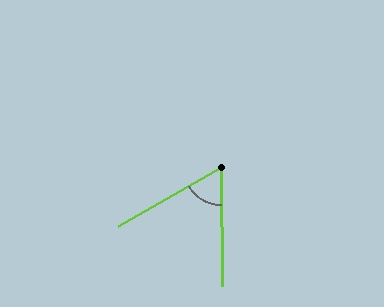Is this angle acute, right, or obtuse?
It is acute.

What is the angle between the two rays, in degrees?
Approximately 61 degrees.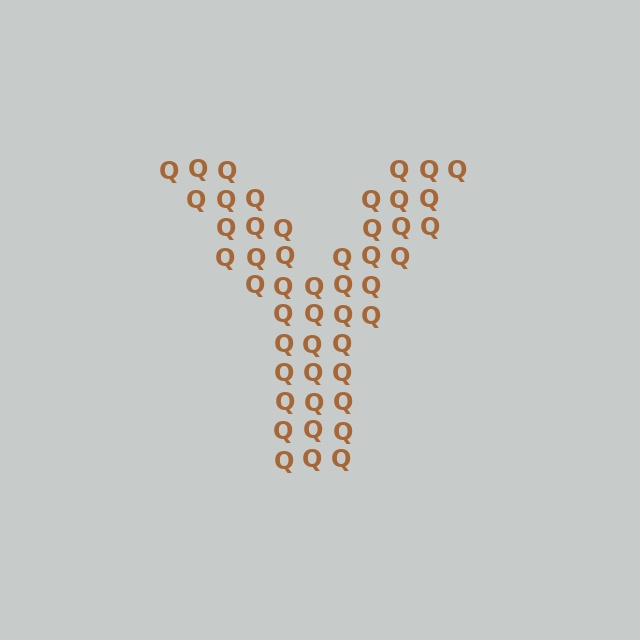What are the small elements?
The small elements are letter Q's.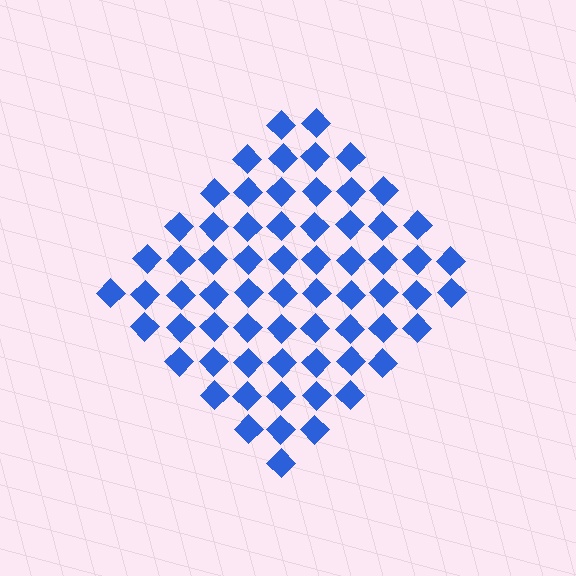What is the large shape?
The large shape is a diamond.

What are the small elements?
The small elements are diamonds.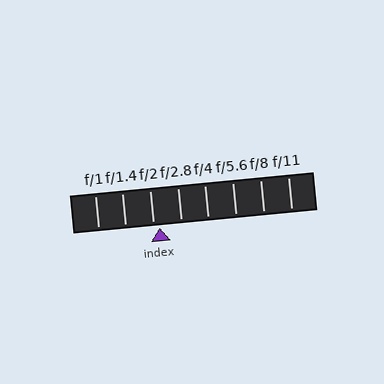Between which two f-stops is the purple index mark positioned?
The index mark is between f/2 and f/2.8.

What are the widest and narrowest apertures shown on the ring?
The widest aperture shown is f/1 and the narrowest is f/11.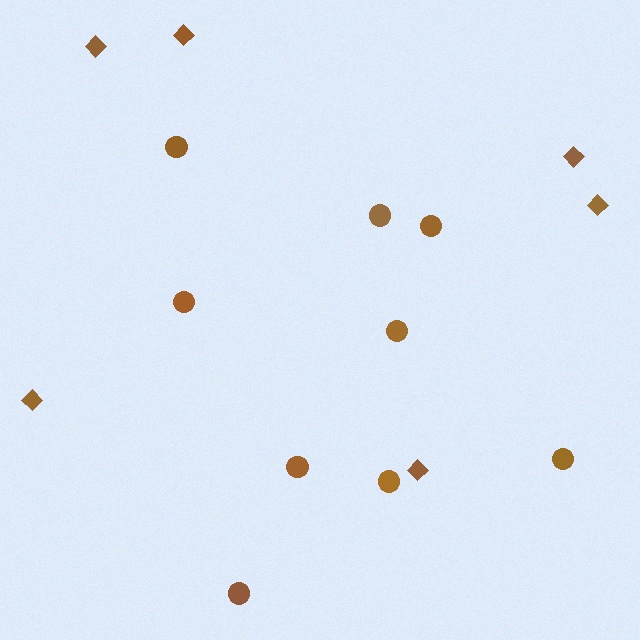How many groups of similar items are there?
There are 2 groups: one group of diamonds (6) and one group of circles (9).